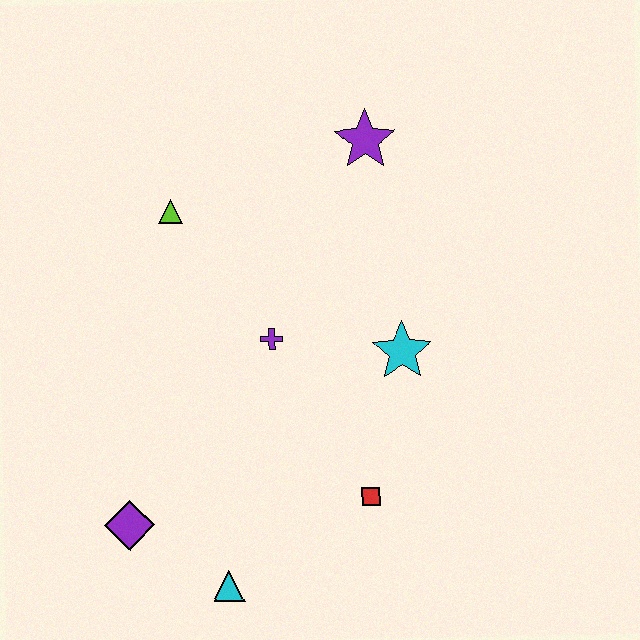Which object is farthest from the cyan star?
The purple diamond is farthest from the cyan star.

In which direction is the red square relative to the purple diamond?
The red square is to the right of the purple diamond.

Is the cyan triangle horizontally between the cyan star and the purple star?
No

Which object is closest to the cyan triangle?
The purple diamond is closest to the cyan triangle.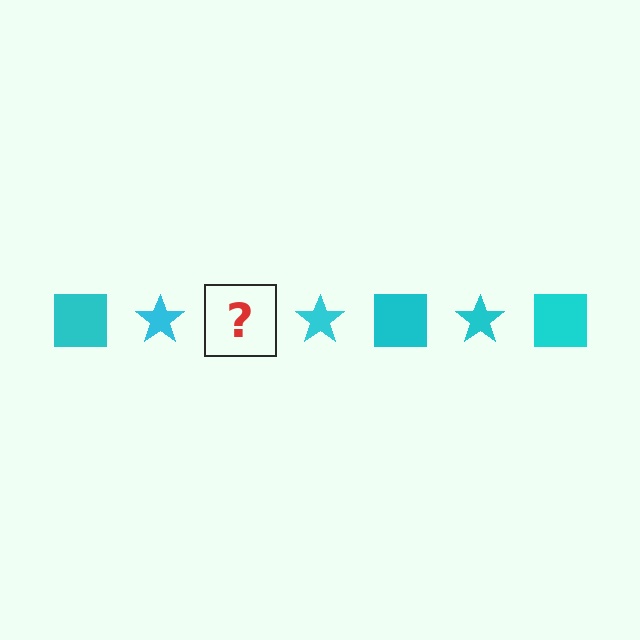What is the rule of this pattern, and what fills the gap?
The rule is that the pattern cycles through square, star shapes in cyan. The gap should be filled with a cyan square.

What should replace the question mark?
The question mark should be replaced with a cyan square.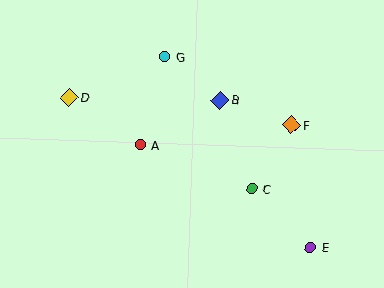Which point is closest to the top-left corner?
Point D is closest to the top-left corner.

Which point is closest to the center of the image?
Point A at (140, 145) is closest to the center.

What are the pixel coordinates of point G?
Point G is at (164, 57).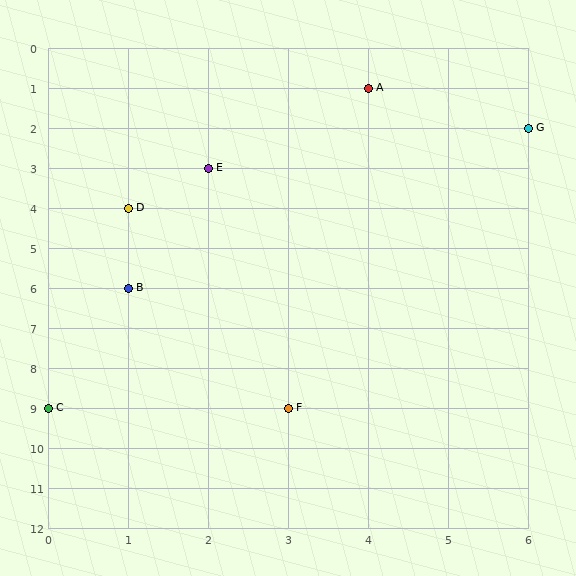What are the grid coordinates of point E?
Point E is at grid coordinates (2, 3).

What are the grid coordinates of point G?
Point G is at grid coordinates (6, 2).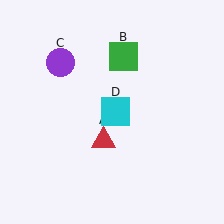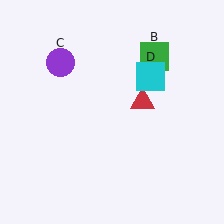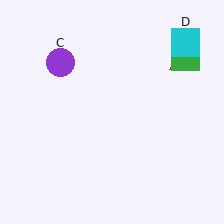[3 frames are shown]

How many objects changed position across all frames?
3 objects changed position: red triangle (object A), green square (object B), cyan square (object D).